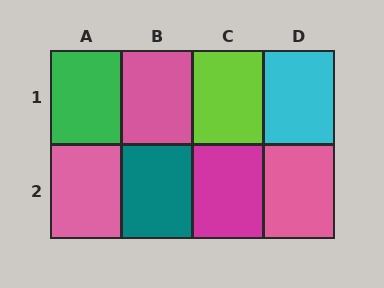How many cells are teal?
1 cell is teal.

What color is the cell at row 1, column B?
Pink.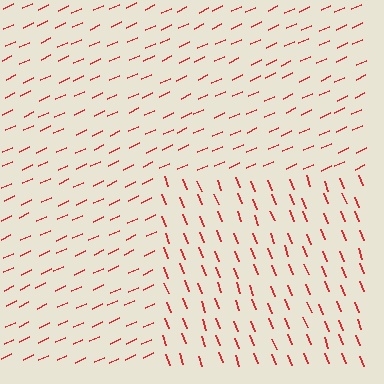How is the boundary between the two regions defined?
The boundary is defined purely by a change in line orientation (approximately 86 degrees difference). All lines are the same color and thickness.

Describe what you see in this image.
The image is filled with small red line segments. A rectangle region in the image has lines oriented differently from the surrounding lines, creating a visible texture boundary.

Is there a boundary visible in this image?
Yes, there is a texture boundary formed by a change in line orientation.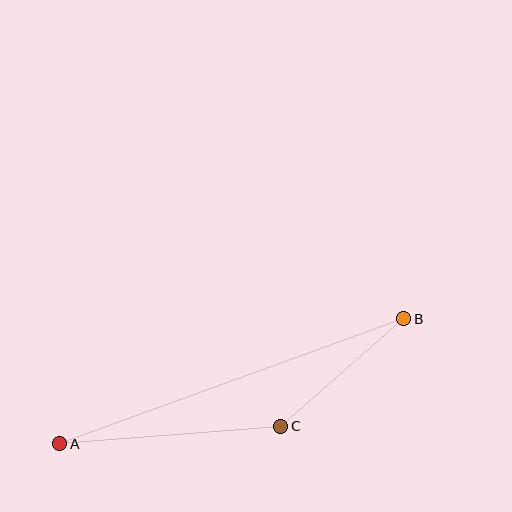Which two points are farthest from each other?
Points A and B are farthest from each other.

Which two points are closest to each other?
Points B and C are closest to each other.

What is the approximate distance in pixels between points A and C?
The distance between A and C is approximately 222 pixels.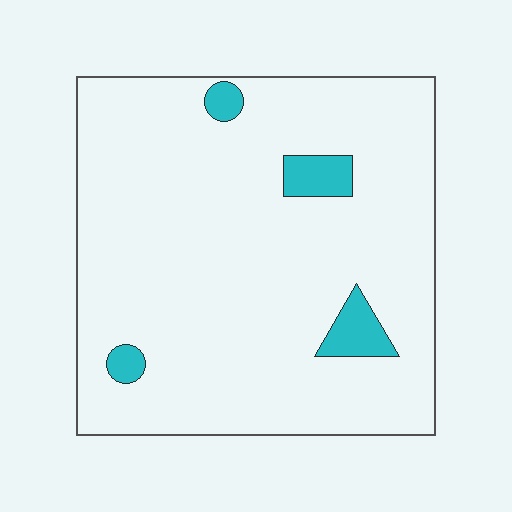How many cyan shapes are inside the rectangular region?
4.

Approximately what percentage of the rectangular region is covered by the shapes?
Approximately 5%.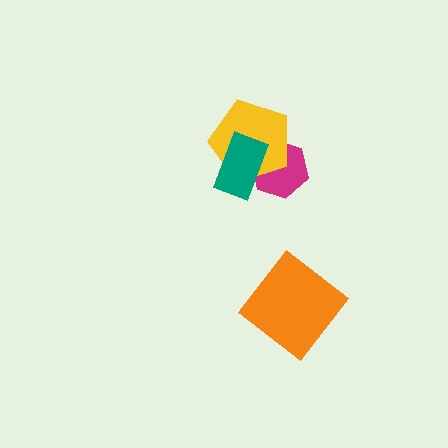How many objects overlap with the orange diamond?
0 objects overlap with the orange diamond.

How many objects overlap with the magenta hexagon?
2 objects overlap with the magenta hexagon.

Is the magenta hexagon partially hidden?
Yes, it is partially covered by another shape.